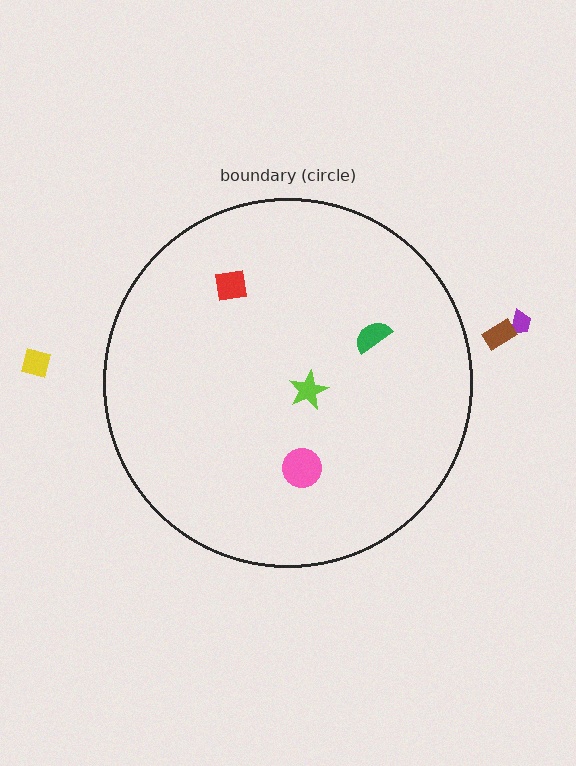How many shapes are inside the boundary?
4 inside, 3 outside.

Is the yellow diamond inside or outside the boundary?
Outside.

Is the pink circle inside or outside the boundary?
Inside.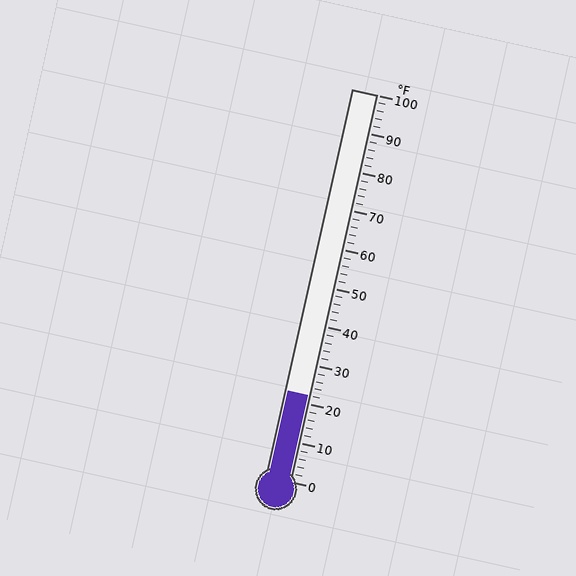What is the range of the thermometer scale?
The thermometer scale ranges from 0°F to 100°F.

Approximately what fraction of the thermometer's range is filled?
The thermometer is filled to approximately 20% of its range.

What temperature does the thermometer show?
The thermometer shows approximately 22°F.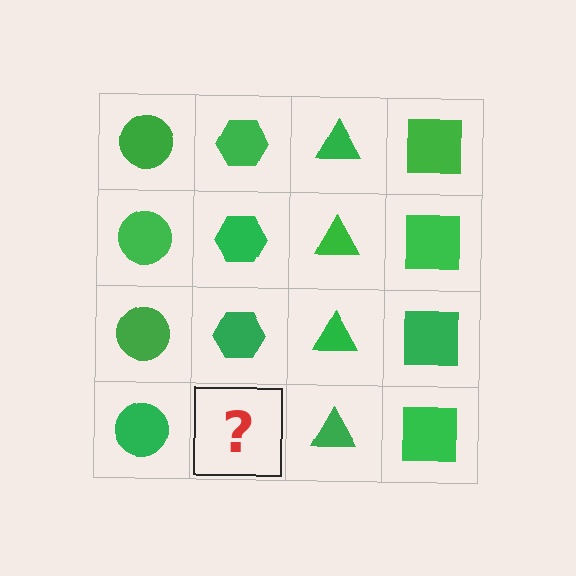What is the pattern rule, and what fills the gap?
The rule is that each column has a consistent shape. The gap should be filled with a green hexagon.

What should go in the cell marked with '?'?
The missing cell should contain a green hexagon.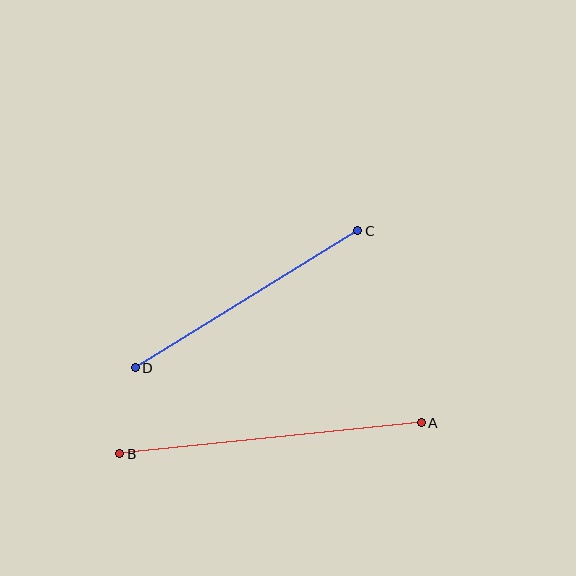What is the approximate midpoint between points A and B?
The midpoint is at approximately (271, 438) pixels.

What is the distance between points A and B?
The distance is approximately 303 pixels.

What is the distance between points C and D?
The distance is approximately 262 pixels.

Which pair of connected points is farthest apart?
Points A and B are farthest apart.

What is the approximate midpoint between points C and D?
The midpoint is at approximately (246, 299) pixels.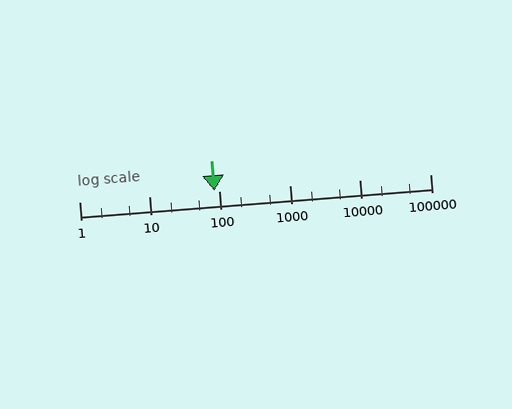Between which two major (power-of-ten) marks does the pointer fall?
The pointer is between 10 and 100.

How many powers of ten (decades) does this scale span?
The scale spans 5 decades, from 1 to 100000.